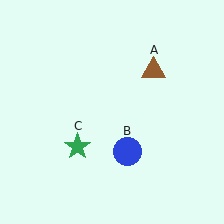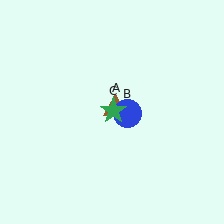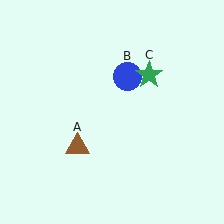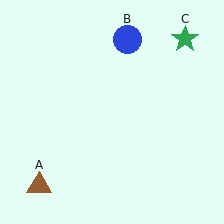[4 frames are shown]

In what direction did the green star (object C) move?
The green star (object C) moved up and to the right.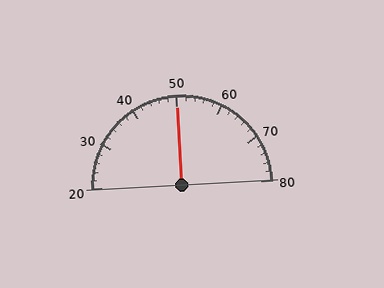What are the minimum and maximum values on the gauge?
The gauge ranges from 20 to 80.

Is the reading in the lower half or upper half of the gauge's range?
The reading is in the upper half of the range (20 to 80).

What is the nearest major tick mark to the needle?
The nearest major tick mark is 50.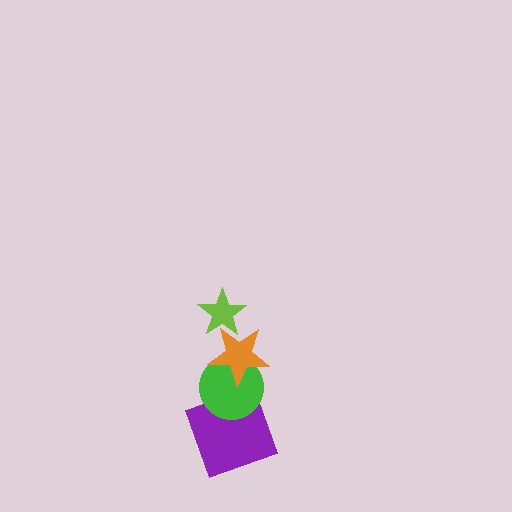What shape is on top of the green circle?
The orange star is on top of the green circle.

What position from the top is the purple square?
The purple square is 4th from the top.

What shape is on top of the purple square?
The green circle is on top of the purple square.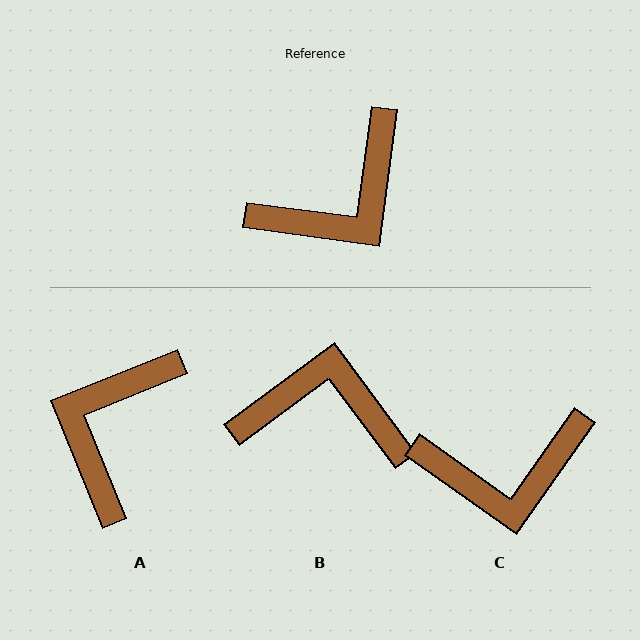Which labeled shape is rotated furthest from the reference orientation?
A, about 150 degrees away.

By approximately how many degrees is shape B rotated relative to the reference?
Approximately 134 degrees counter-clockwise.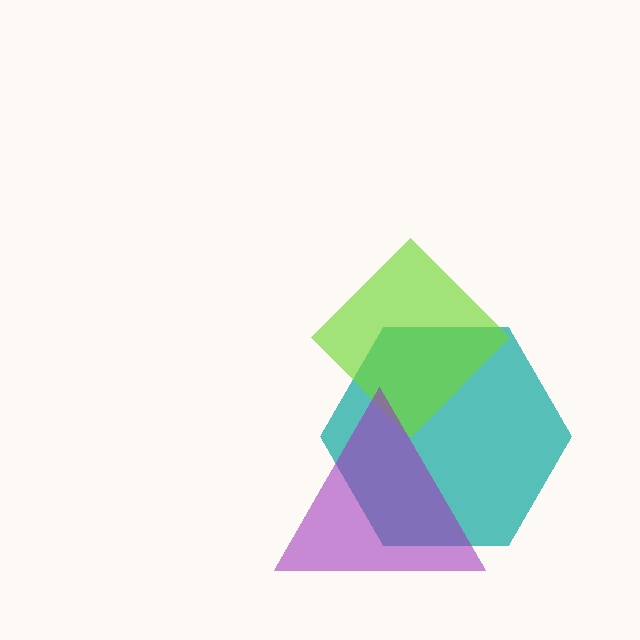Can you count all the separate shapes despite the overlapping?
Yes, there are 3 separate shapes.